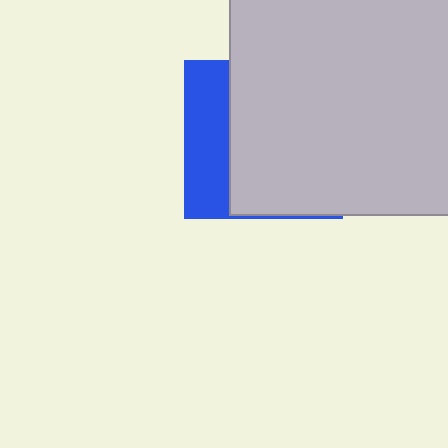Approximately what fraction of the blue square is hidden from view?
Roughly 69% of the blue square is hidden behind the light gray rectangle.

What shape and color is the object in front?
The object in front is a light gray rectangle.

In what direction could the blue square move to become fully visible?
The blue square could move left. That would shift it out from behind the light gray rectangle entirely.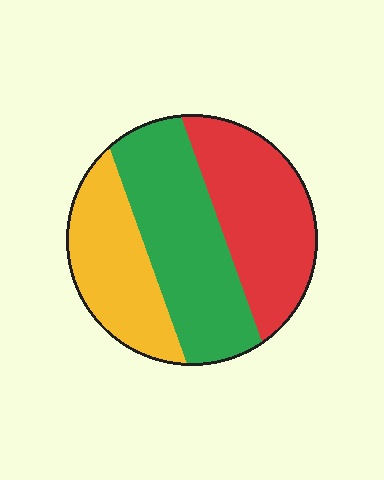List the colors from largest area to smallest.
From largest to smallest: green, red, yellow.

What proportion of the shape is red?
Red takes up about one third (1/3) of the shape.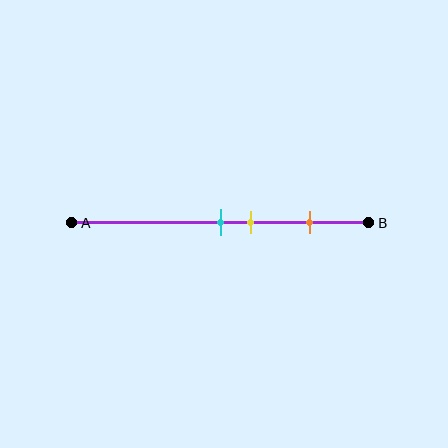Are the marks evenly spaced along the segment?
No, the marks are not evenly spaced.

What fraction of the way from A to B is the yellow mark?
The yellow mark is approximately 60% (0.6) of the way from A to B.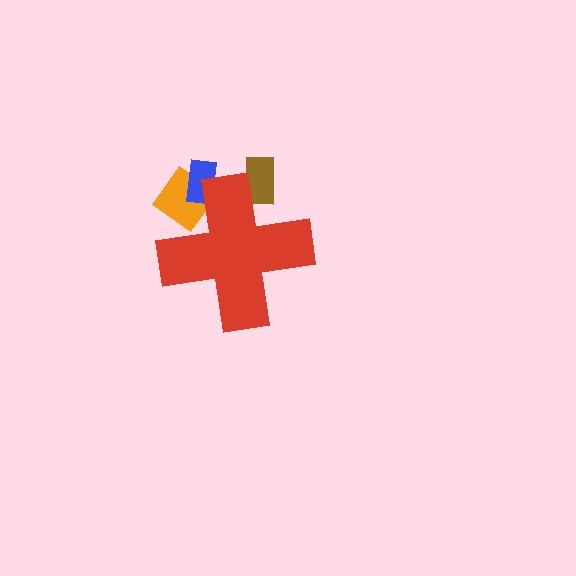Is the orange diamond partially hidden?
Yes, the orange diamond is partially hidden behind the red cross.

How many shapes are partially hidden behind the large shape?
3 shapes are partially hidden.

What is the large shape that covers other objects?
A red cross.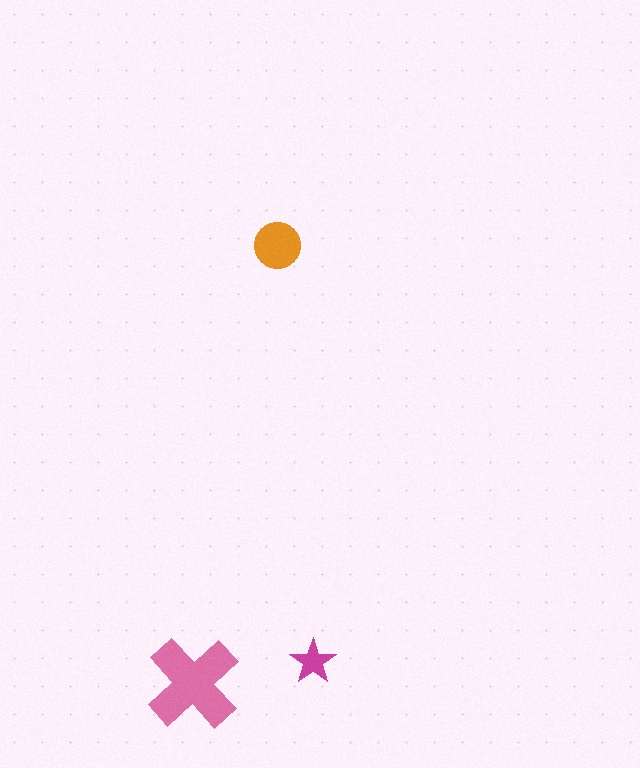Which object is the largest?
The pink cross.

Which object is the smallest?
The magenta star.